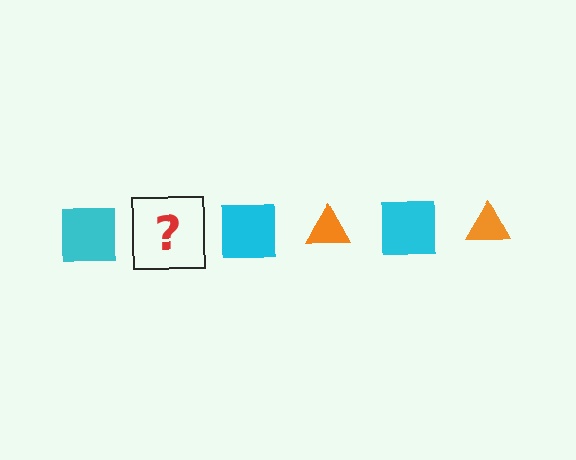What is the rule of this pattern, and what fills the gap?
The rule is that the pattern alternates between cyan square and orange triangle. The gap should be filled with an orange triangle.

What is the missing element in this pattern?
The missing element is an orange triangle.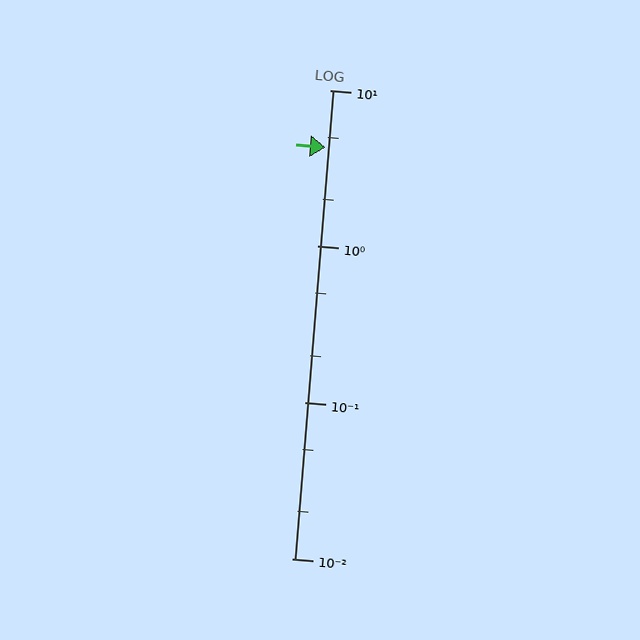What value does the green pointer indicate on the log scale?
The pointer indicates approximately 4.3.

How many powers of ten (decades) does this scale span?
The scale spans 3 decades, from 0.01 to 10.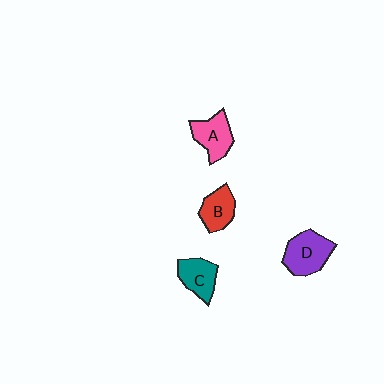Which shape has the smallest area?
Shape B (red).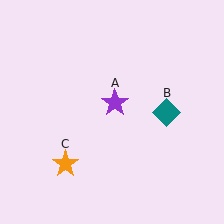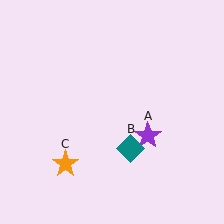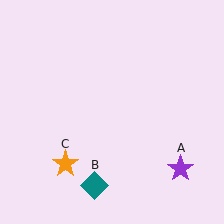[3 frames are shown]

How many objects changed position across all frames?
2 objects changed position: purple star (object A), teal diamond (object B).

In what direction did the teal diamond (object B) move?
The teal diamond (object B) moved down and to the left.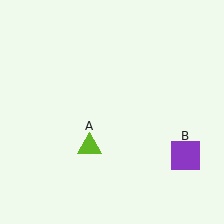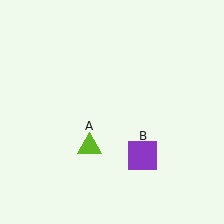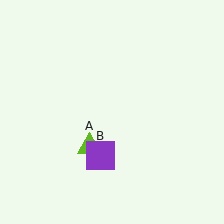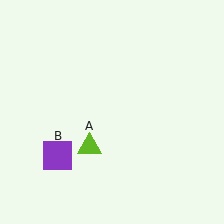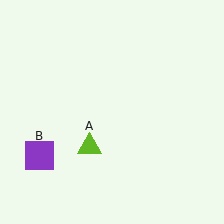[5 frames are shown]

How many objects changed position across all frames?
1 object changed position: purple square (object B).